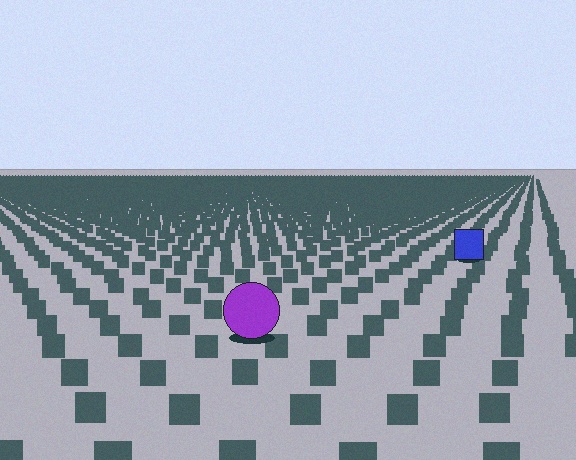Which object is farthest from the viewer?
The blue square is farthest from the viewer. It appears smaller and the ground texture around it is denser.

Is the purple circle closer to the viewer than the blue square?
Yes. The purple circle is closer — you can tell from the texture gradient: the ground texture is coarser near it.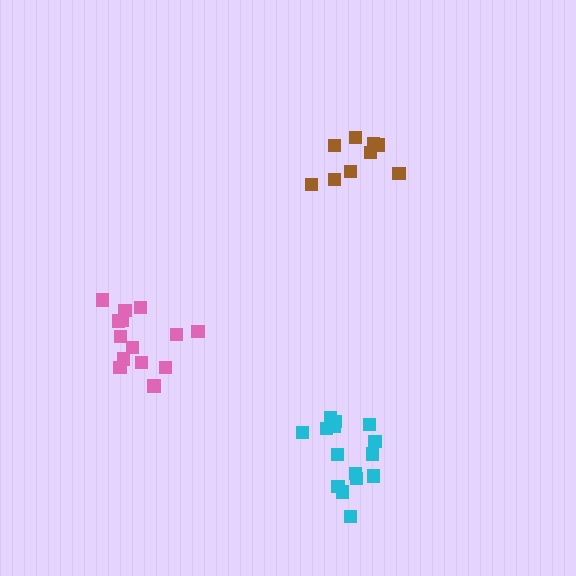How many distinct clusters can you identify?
There are 3 distinct clusters.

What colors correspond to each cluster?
The clusters are colored: brown, pink, cyan.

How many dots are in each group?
Group 1: 9 dots, Group 2: 14 dots, Group 3: 15 dots (38 total).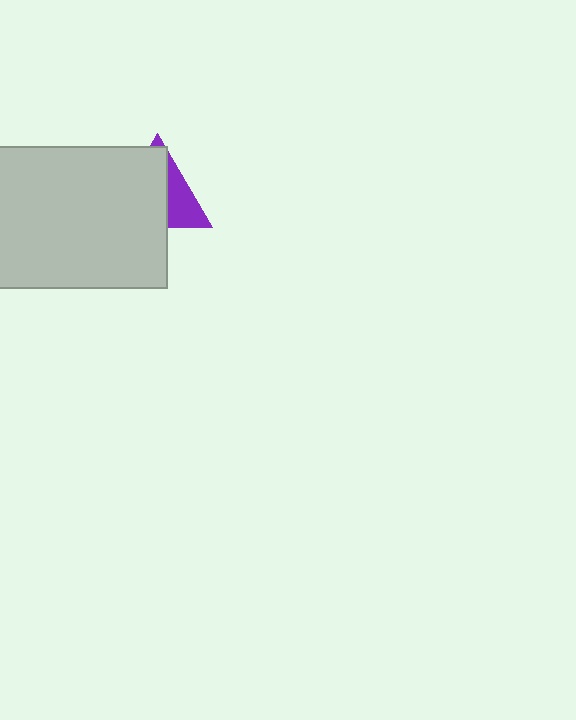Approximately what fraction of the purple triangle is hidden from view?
Roughly 64% of the purple triangle is hidden behind the light gray rectangle.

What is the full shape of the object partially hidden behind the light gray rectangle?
The partially hidden object is a purple triangle.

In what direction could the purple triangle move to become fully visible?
The purple triangle could move right. That would shift it out from behind the light gray rectangle entirely.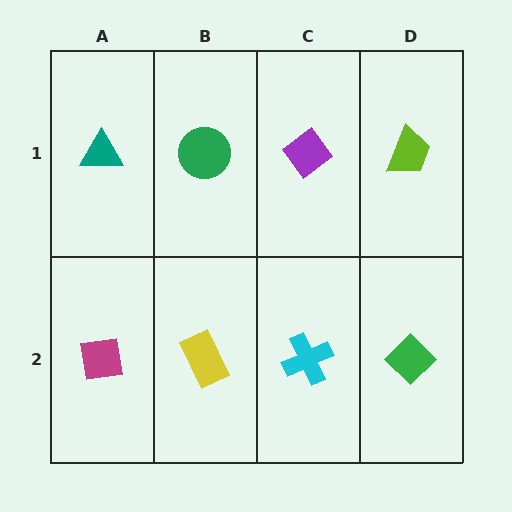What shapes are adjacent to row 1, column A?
A magenta square (row 2, column A), a green circle (row 1, column B).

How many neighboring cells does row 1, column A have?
2.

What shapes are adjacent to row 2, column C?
A purple diamond (row 1, column C), a yellow rectangle (row 2, column B), a green diamond (row 2, column D).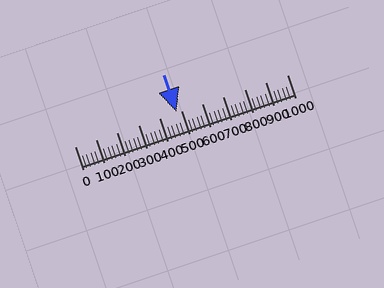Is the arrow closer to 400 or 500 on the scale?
The arrow is closer to 500.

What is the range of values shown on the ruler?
The ruler shows values from 0 to 1000.